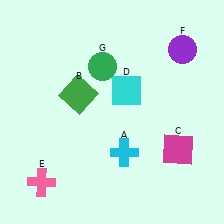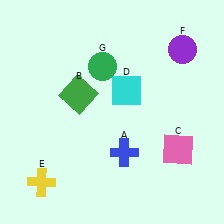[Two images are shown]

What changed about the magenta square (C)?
In Image 1, C is magenta. In Image 2, it changed to pink.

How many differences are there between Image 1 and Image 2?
There are 3 differences between the two images.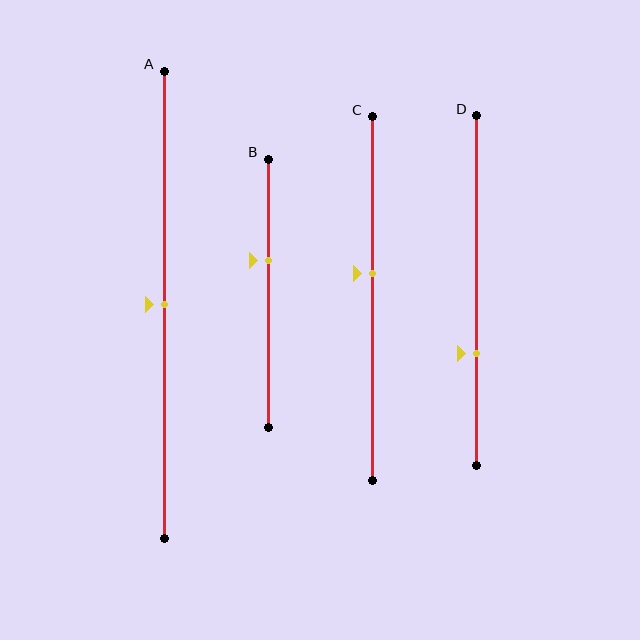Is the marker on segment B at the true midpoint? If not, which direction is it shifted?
No, the marker on segment B is shifted upward by about 12% of the segment length.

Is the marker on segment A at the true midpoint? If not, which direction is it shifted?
Yes, the marker on segment A is at the true midpoint.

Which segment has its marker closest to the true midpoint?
Segment A has its marker closest to the true midpoint.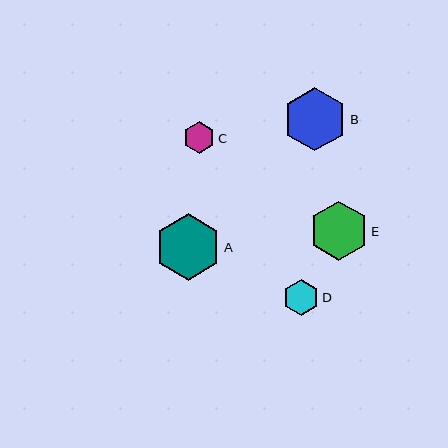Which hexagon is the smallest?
Hexagon C is the smallest with a size of approximately 31 pixels.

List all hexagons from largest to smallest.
From largest to smallest: A, B, E, D, C.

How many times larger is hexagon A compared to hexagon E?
Hexagon A is approximately 1.1 times the size of hexagon E.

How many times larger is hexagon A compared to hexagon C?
Hexagon A is approximately 2.1 times the size of hexagon C.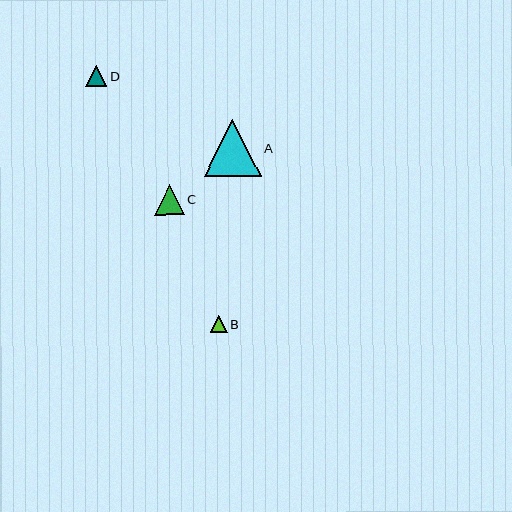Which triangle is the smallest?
Triangle B is the smallest with a size of approximately 17 pixels.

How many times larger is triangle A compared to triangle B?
Triangle A is approximately 3.4 times the size of triangle B.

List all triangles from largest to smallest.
From largest to smallest: A, C, D, B.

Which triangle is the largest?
Triangle A is the largest with a size of approximately 57 pixels.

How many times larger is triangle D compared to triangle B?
Triangle D is approximately 1.2 times the size of triangle B.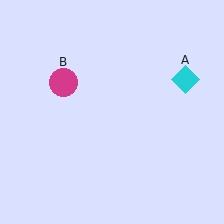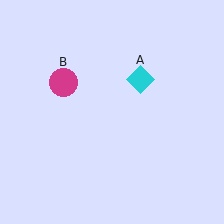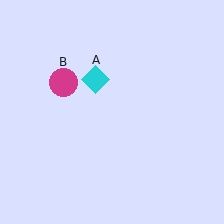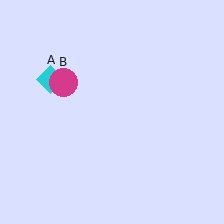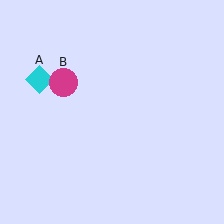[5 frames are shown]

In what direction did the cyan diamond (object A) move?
The cyan diamond (object A) moved left.